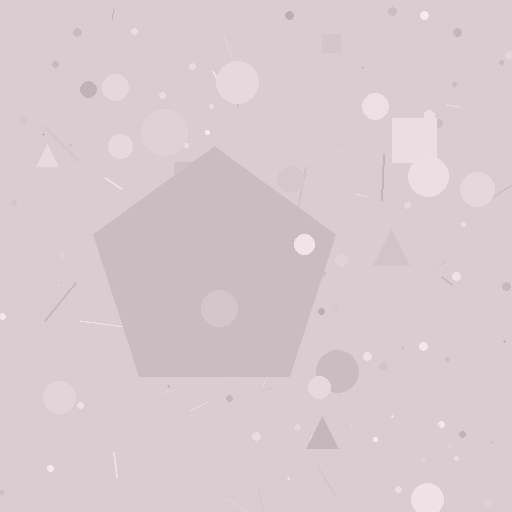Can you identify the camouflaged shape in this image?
The camouflaged shape is a pentagon.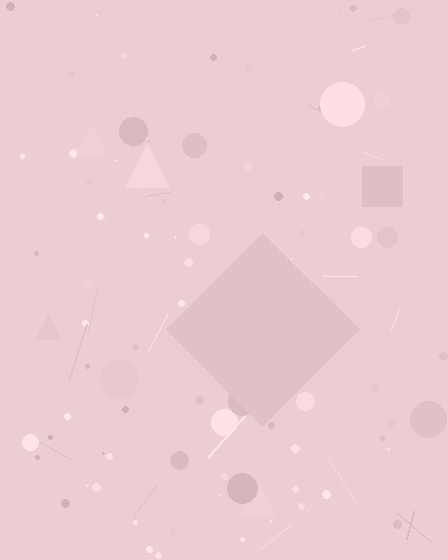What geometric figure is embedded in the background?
A diamond is embedded in the background.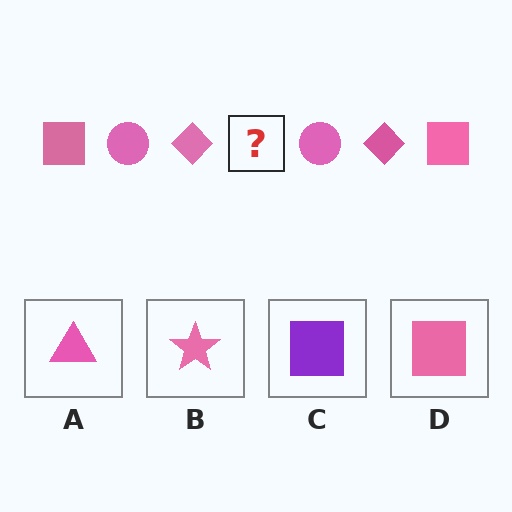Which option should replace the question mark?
Option D.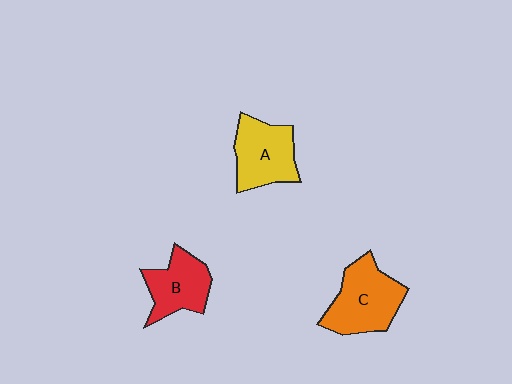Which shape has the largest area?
Shape C (orange).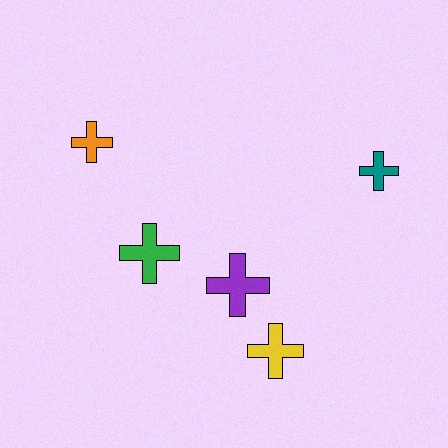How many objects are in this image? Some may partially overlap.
There are 5 objects.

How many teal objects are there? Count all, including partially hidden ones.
There is 1 teal object.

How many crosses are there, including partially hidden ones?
There are 5 crosses.